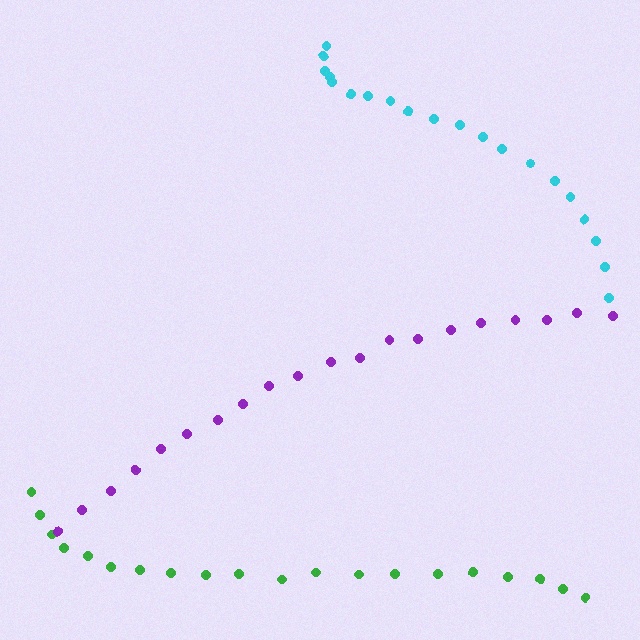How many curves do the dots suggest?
There are 3 distinct paths.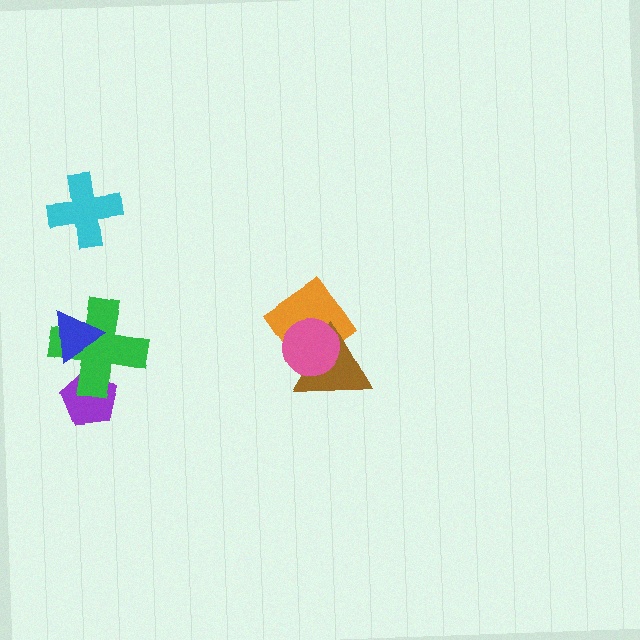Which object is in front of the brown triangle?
The pink circle is in front of the brown triangle.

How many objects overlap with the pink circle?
2 objects overlap with the pink circle.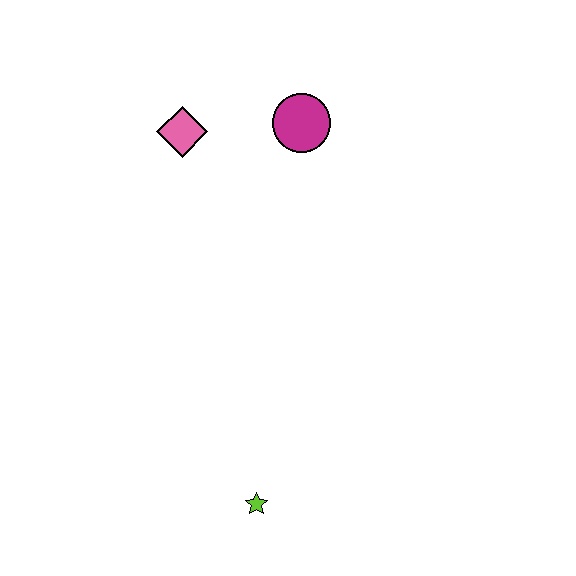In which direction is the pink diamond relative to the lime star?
The pink diamond is above the lime star.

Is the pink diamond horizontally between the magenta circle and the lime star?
No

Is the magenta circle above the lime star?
Yes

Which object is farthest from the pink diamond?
The lime star is farthest from the pink diamond.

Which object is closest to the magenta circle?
The pink diamond is closest to the magenta circle.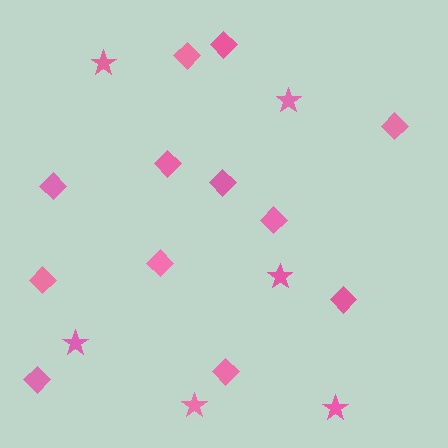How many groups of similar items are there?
There are 2 groups: one group of stars (6) and one group of diamonds (12).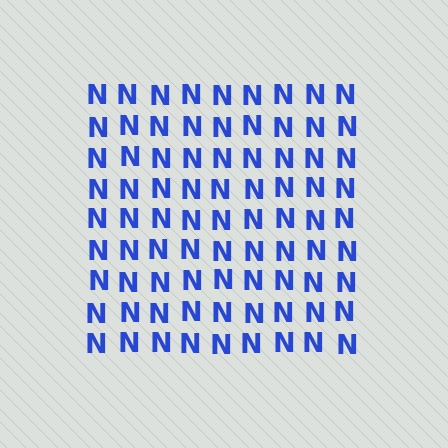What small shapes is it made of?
It is made of small letter N's.